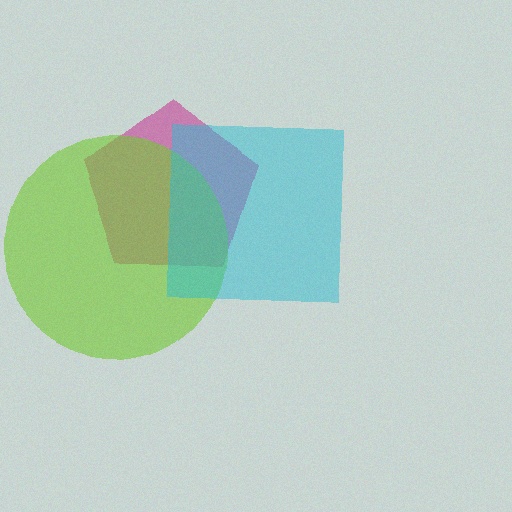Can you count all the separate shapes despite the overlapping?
Yes, there are 3 separate shapes.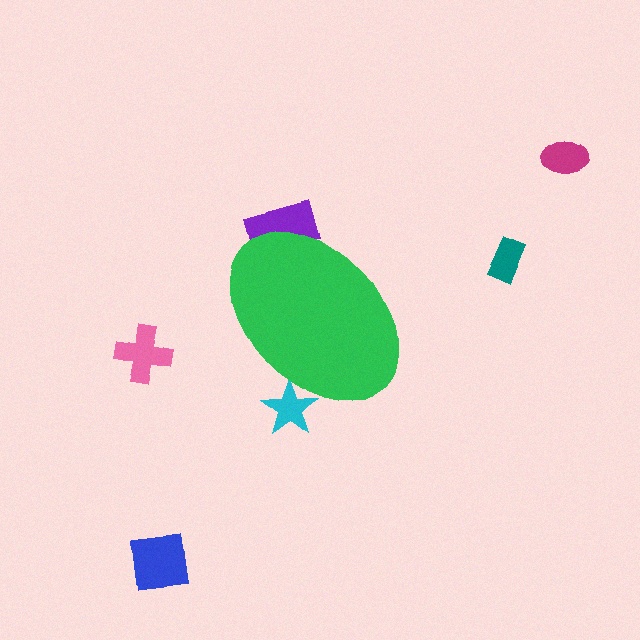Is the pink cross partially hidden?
No, the pink cross is fully visible.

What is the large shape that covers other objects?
A green ellipse.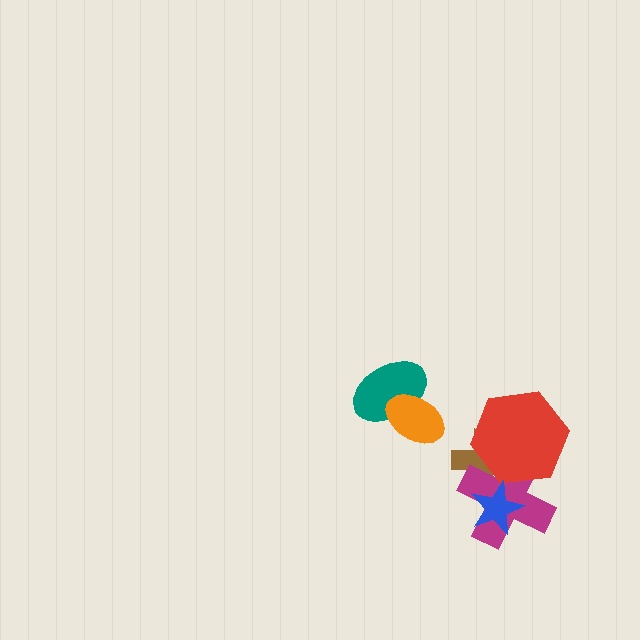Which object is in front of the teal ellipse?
The orange ellipse is in front of the teal ellipse.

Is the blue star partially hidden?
No, no other shape covers it.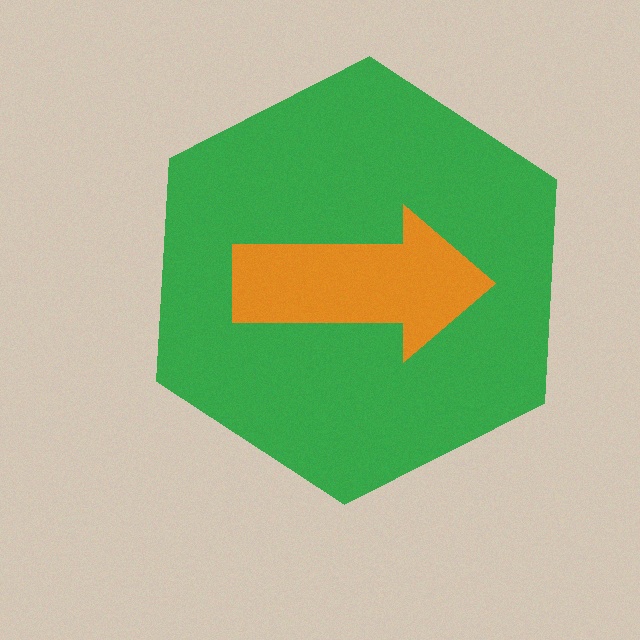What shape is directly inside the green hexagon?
The orange arrow.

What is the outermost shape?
The green hexagon.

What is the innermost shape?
The orange arrow.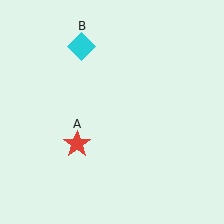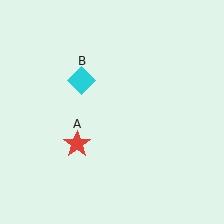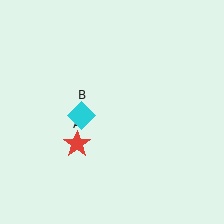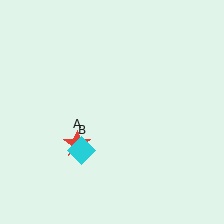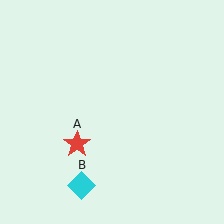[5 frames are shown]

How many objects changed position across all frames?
1 object changed position: cyan diamond (object B).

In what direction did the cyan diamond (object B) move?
The cyan diamond (object B) moved down.